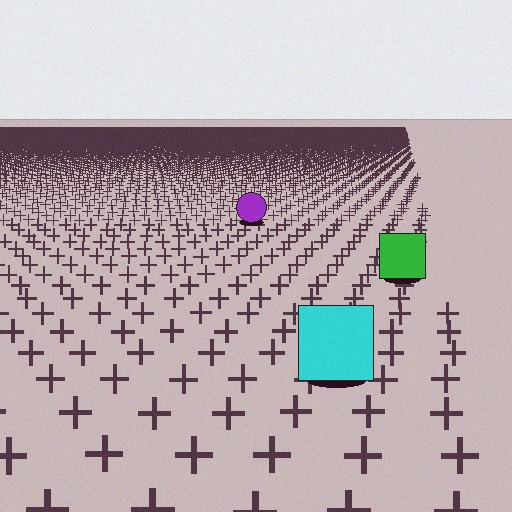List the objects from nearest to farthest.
From nearest to farthest: the cyan square, the green square, the purple circle.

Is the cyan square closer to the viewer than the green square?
Yes. The cyan square is closer — you can tell from the texture gradient: the ground texture is coarser near it.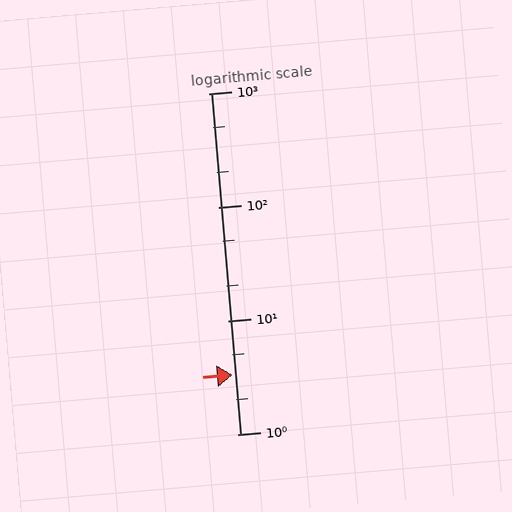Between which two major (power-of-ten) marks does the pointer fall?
The pointer is between 1 and 10.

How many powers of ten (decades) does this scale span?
The scale spans 3 decades, from 1 to 1000.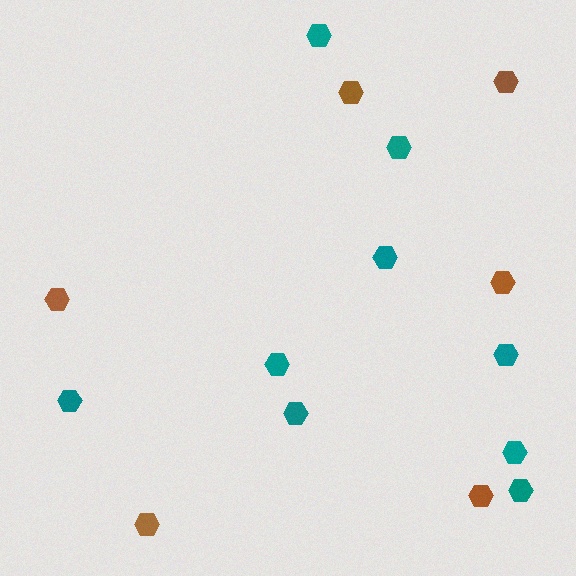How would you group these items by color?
There are 2 groups: one group of brown hexagons (6) and one group of teal hexagons (9).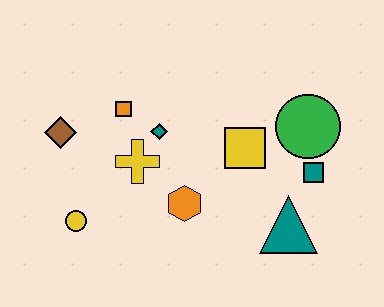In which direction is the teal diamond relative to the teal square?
The teal diamond is to the left of the teal square.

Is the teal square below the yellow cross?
Yes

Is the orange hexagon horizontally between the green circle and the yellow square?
No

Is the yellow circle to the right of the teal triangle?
No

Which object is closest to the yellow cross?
The teal diamond is closest to the yellow cross.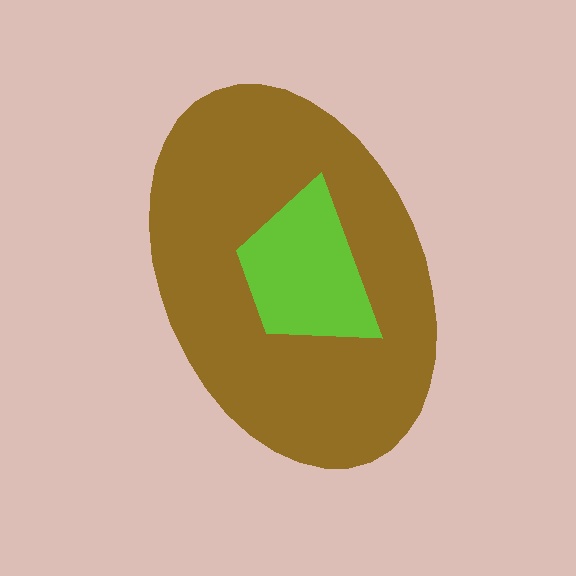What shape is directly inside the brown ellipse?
The lime trapezoid.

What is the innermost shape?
The lime trapezoid.